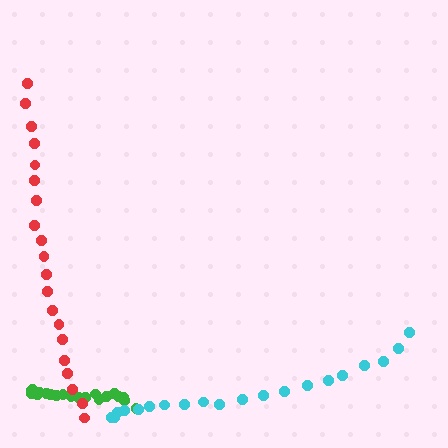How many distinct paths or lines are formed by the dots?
There are 3 distinct paths.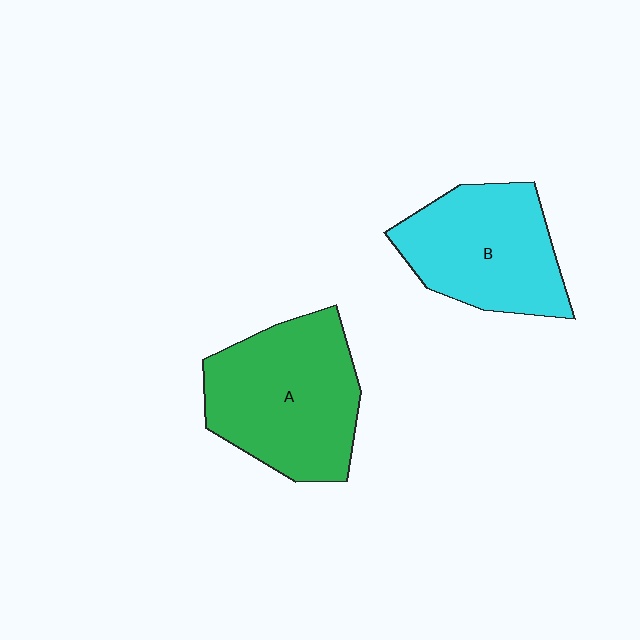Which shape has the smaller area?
Shape B (cyan).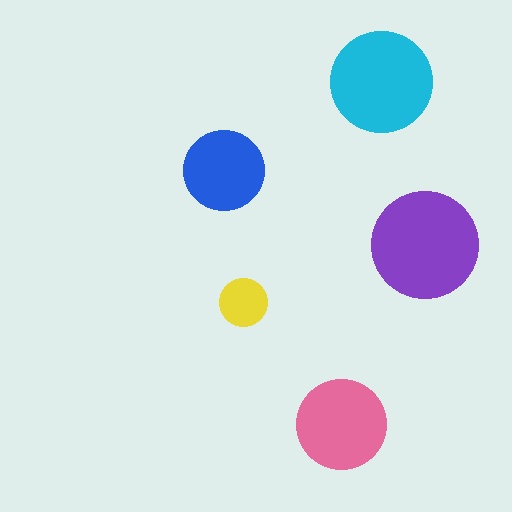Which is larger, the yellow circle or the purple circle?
The purple one.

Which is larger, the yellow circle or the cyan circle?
The cyan one.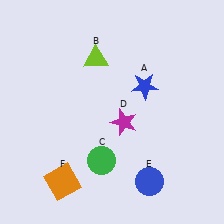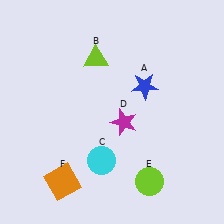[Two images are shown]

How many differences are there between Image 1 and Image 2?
There are 2 differences between the two images.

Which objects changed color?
C changed from green to cyan. E changed from blue to lime.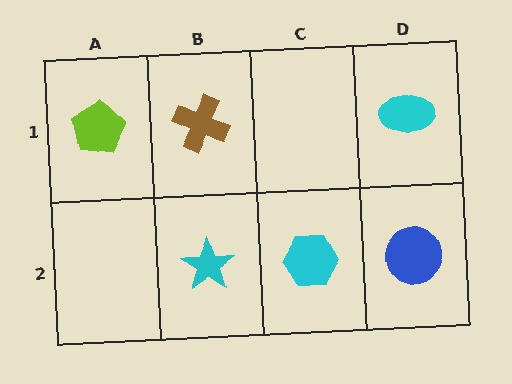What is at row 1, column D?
A cyan ellipse.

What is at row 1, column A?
A lime pentagon.